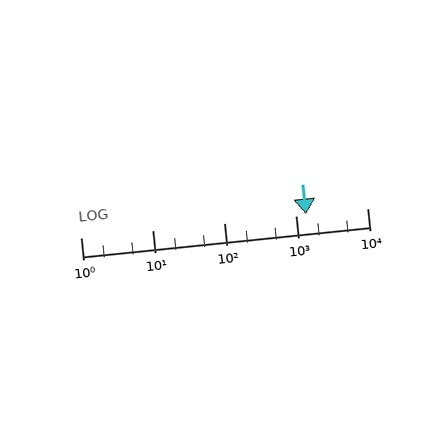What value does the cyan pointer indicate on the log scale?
The pointer indicates approximately 1400.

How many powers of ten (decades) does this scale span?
The scale spans 4 decades, from 1 to 10000.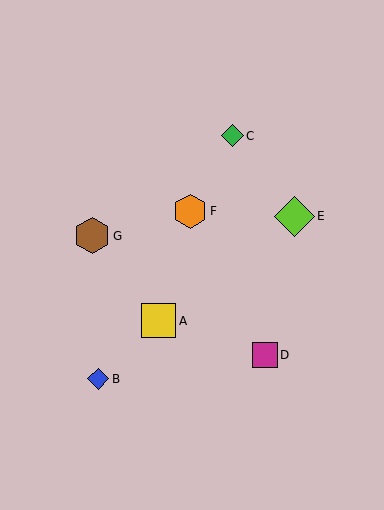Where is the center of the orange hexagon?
The center of the orange hexagon is at (190, 211).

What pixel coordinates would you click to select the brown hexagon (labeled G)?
Click at (92, 236) to select the brown hexagon G.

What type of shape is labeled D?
Shape D is a magenta square.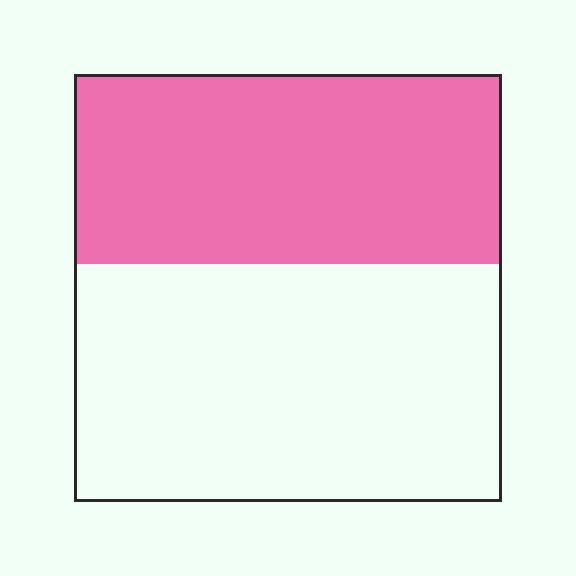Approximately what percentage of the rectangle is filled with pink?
Approximately 45%.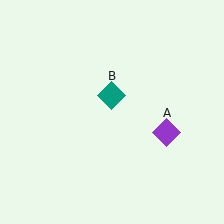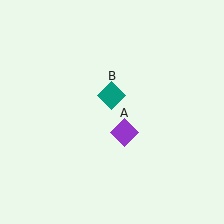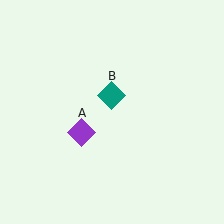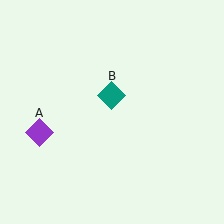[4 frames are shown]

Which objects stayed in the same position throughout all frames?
Teal diamond (object B) remained stationary.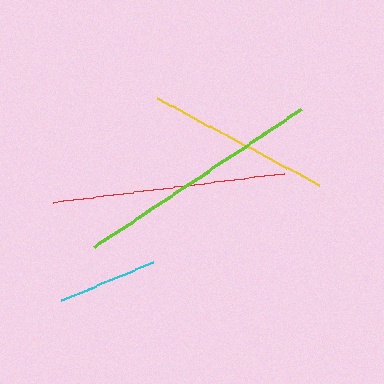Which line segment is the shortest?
The cyan line is the shortest at approximately 100 pixels.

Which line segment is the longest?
The lime line is the longest at approximately 248 pixels.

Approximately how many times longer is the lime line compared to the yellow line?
The lime line is approximately 1.3 times the length of the yellow line.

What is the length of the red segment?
The red segment is approximately 232 pixels long.